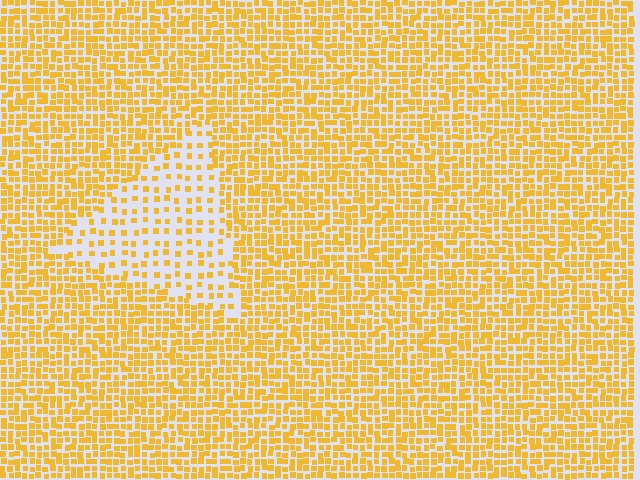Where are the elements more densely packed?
The elements are more densely packed outside the triangle boundary.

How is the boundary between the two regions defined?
The boundary is defined by a change in element density (approximately 2.3x ratio). All elements are the same color, size, and shape.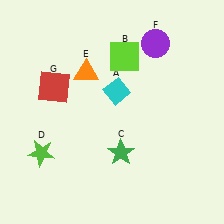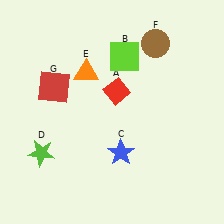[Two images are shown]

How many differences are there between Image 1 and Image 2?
There are 3 differences between the two images.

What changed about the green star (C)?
In Image 1, C is green. In Image 2, it changed to blue.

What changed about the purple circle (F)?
In Image 1, F is purple. In Image 2, it changed to brown.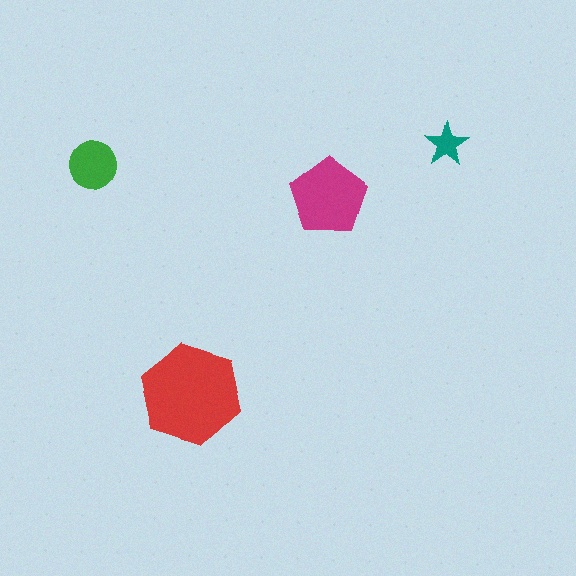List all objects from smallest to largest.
The teal star, the green circle, the magenta pentagon, the red hexagon.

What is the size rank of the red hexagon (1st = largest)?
1st.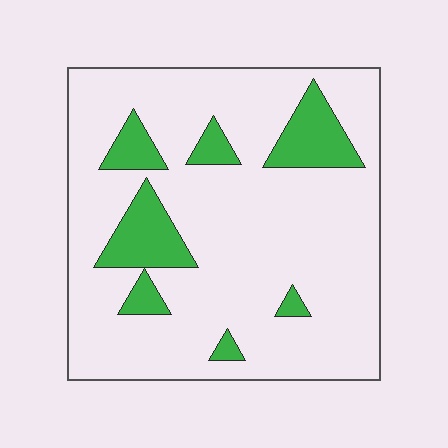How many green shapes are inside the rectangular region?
7.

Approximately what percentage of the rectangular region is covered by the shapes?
Approximately 15%.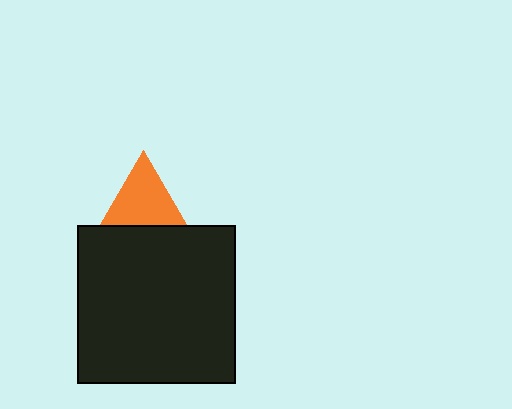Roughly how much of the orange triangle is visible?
Most of it is visible (roughly 65%).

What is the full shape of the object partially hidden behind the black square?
The partially hidden object is an orange triangle.